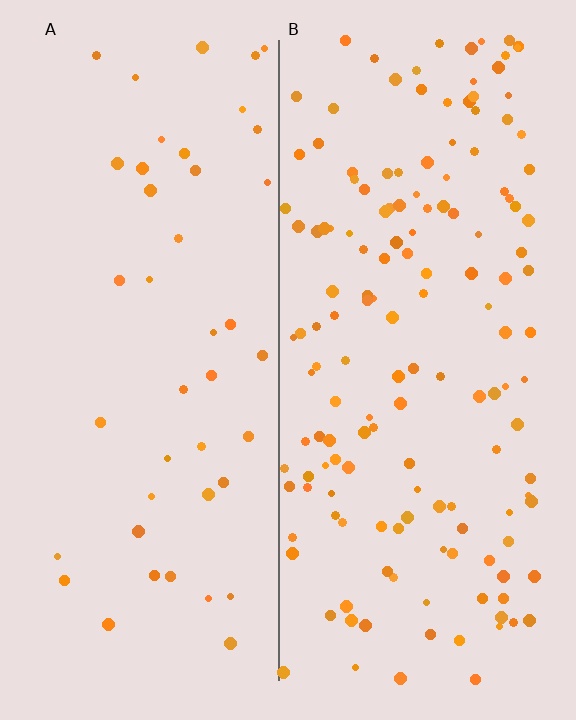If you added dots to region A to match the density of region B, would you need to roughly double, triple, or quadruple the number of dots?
Approximately quadruple.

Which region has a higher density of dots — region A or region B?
B (the right).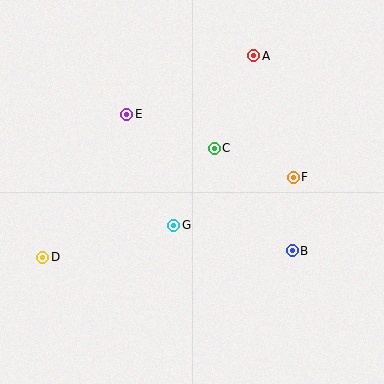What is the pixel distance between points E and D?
The distance between E and D is 166 pixels.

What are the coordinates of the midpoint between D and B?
The midpoint between D and B is at (168, 254).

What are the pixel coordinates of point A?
Point A is at (254, 56).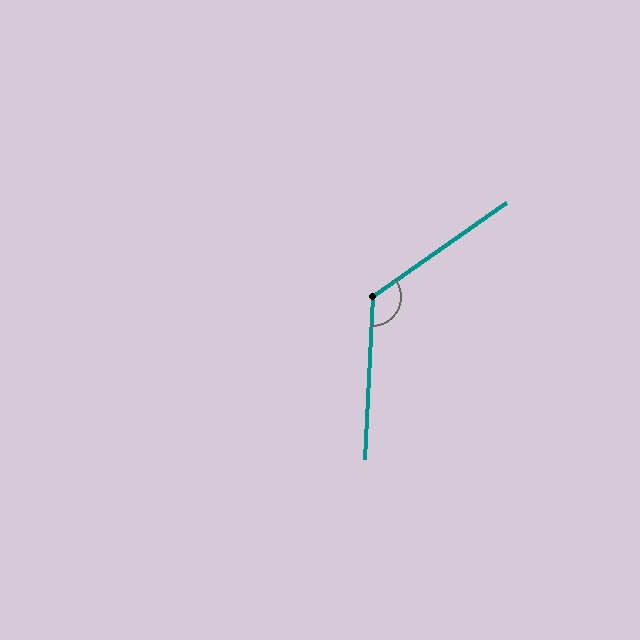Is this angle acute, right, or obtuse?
It is obtuse.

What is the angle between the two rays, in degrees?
Approximately 128 degrees.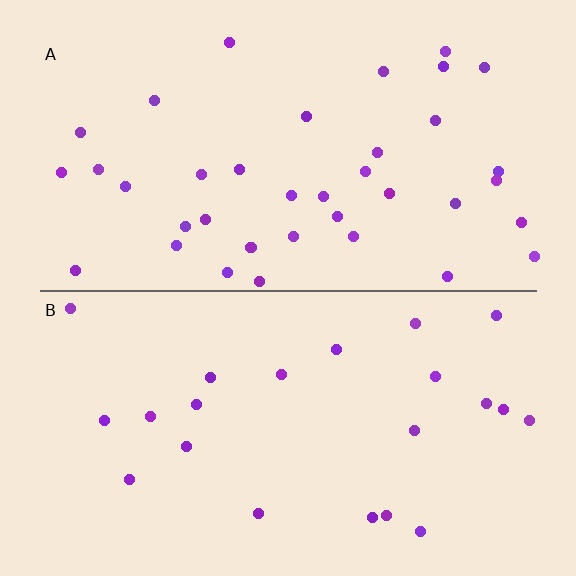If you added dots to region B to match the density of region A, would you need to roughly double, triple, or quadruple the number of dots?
Approximately double.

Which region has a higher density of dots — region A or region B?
A (the top).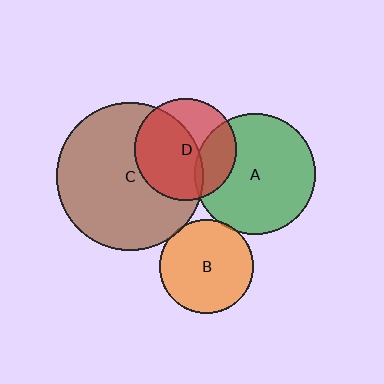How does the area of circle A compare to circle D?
Approximately 1.4 times.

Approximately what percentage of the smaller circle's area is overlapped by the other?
Approximately 5%.